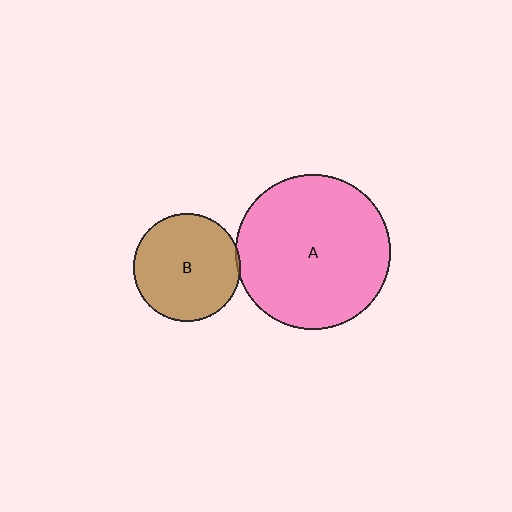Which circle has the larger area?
Circle A (pink).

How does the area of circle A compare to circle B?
Approximately 2.1 times.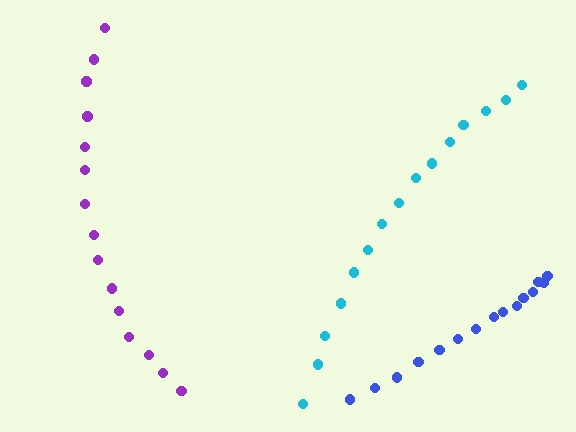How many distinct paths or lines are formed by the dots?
There are 3 distinct paths.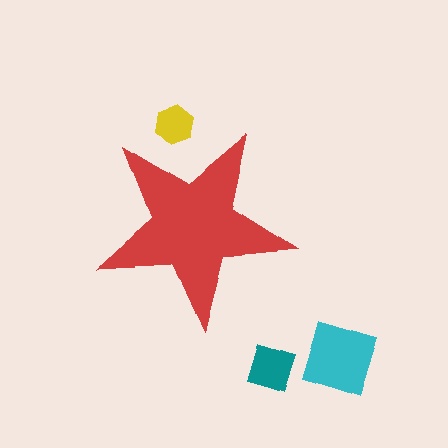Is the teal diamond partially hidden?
No, the teal diamond is fully visible.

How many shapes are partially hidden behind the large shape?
1 shape is partially hidden.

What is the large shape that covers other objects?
A red star.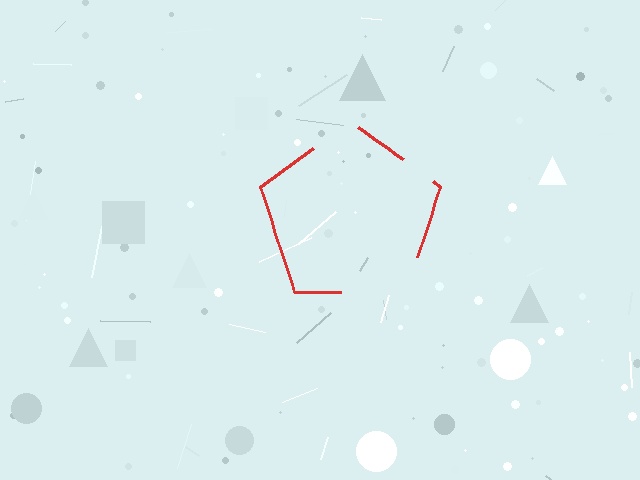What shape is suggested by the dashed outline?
The dashed outline suggests a pentagon.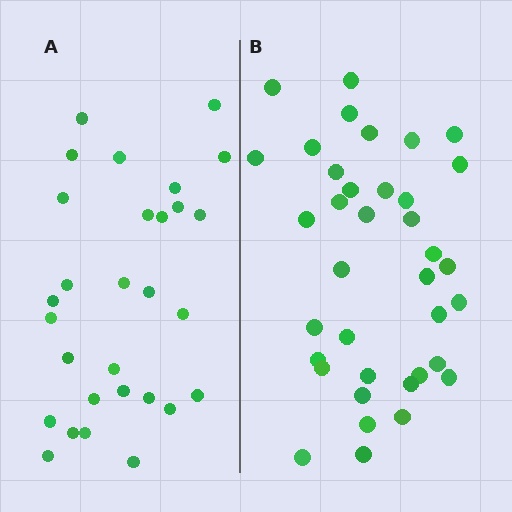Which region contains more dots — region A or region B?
Region B (the right region) has more dots.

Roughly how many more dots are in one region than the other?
Region B has roughly 8 or so more dots than region A.